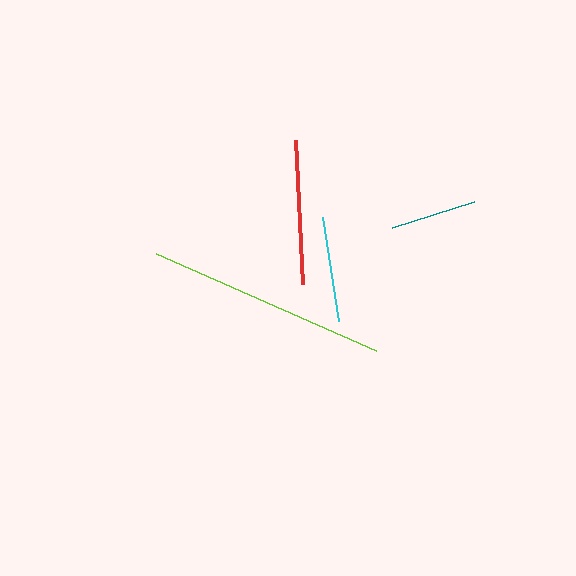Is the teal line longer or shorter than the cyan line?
The cyan line is longer than the teal line.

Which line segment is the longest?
The lime line is the longest at approximately 240 pixels.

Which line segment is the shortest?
The teal line is the shortest at approximately 86 pixels.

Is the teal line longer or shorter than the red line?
The red line is longer than the teal line.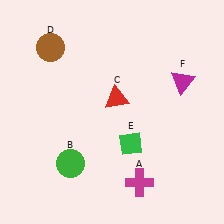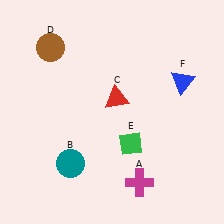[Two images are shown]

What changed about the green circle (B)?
In Image 1, B is green. In Image 2, it changed to teal.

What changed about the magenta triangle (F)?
In Image 1, F is magenta. In Image 2, it changed to blue.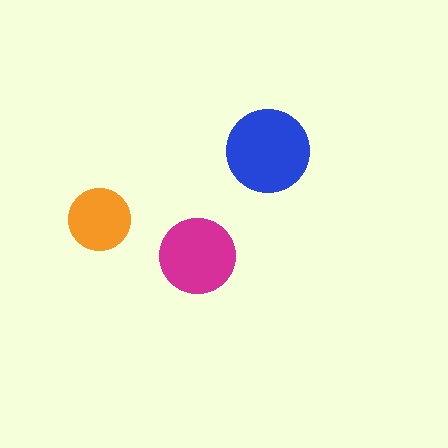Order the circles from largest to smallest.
the blue one, the magenta one, the orange one.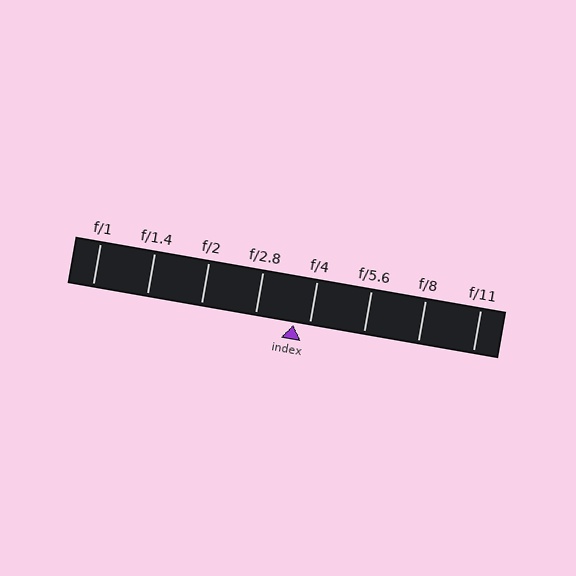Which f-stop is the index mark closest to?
The index mark is closest to f/4.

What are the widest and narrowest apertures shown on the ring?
The widest aperture shown is f/1 and the narrowest is f/11.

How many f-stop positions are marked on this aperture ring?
There are 8 f-stop positions marked.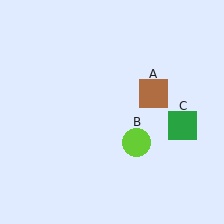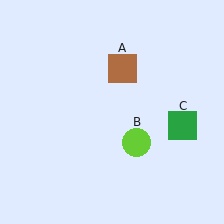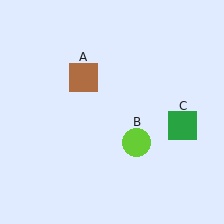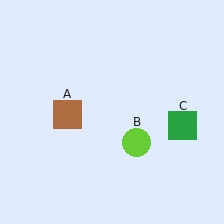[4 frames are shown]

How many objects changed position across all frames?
1 object changed position: brown square (object A).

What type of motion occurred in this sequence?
The brown square (object A) rotated counterclockwise around the center of the scene.